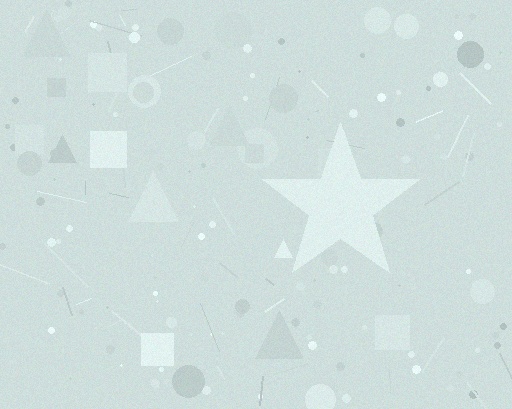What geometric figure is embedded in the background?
A star is embedded in the background.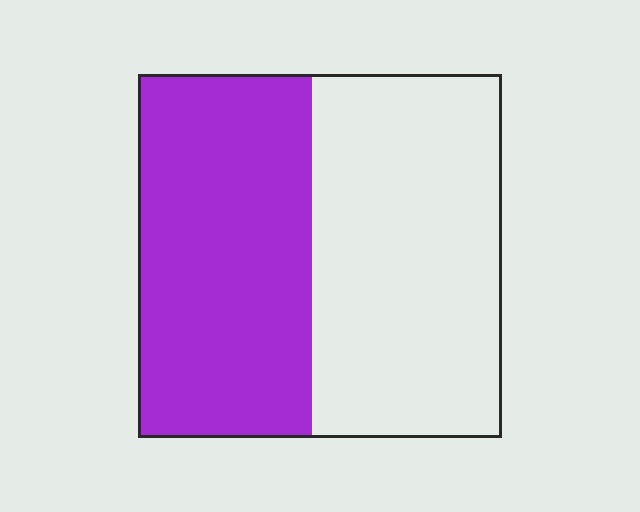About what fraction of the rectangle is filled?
About one half (1/2).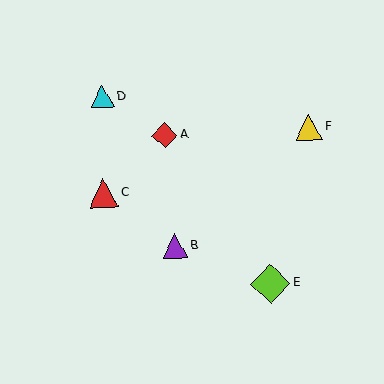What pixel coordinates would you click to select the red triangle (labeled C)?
Click at (103, 193) to select the red triangle C.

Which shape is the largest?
The lime diamond (labeled E) is the largest.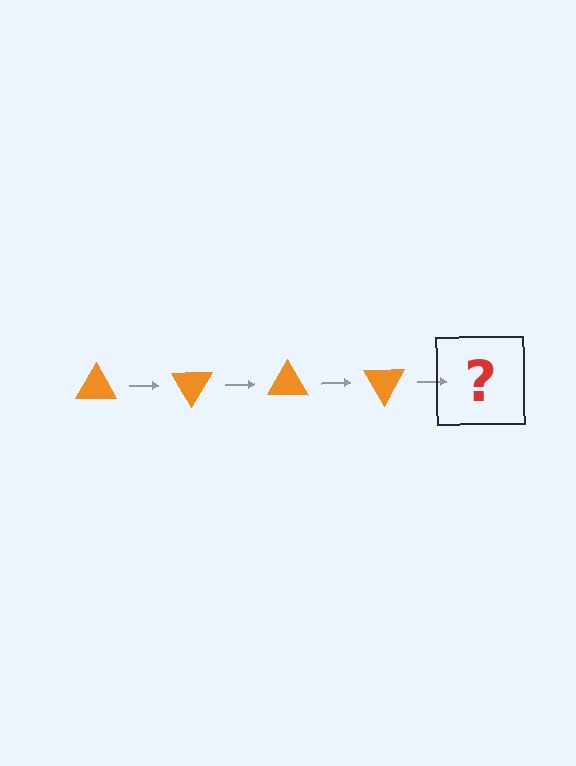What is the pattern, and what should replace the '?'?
The pattern is that the triangle rotates 60 degrees each step. The '?' should be an orange triangle rotated 240 degrees.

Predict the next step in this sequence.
The next step is an orange triangle rotated 240 degrees.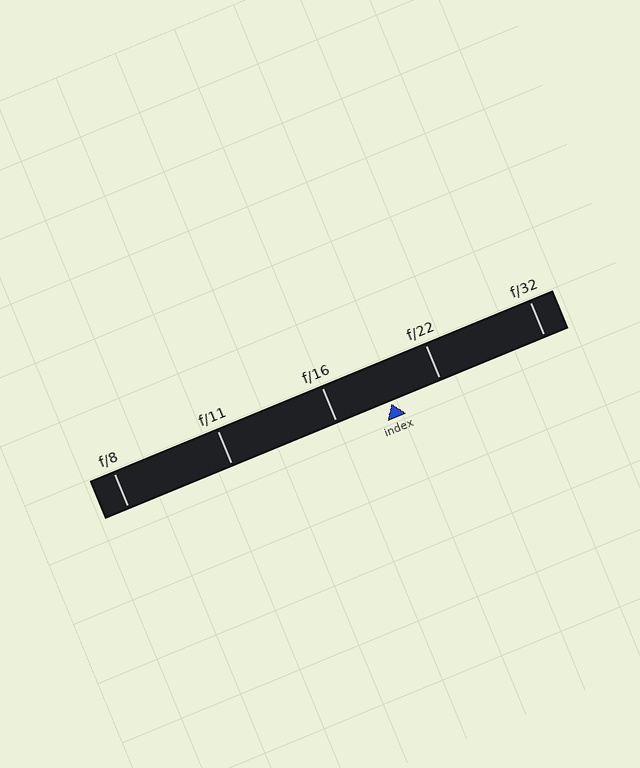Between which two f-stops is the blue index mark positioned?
The index mark is between f/16 and f/22.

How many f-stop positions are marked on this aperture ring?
There are 5 f-stop positions marked.